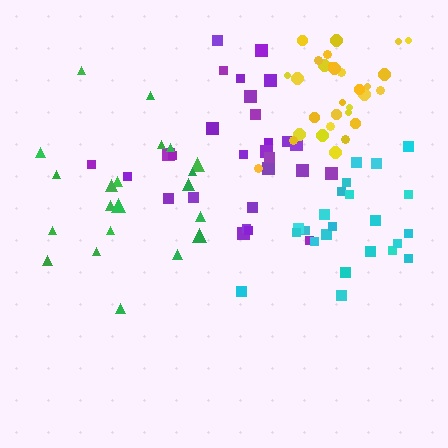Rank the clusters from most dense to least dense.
yellow, cyan, green, purple.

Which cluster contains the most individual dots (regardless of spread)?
Yellow (30).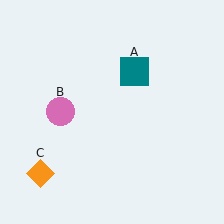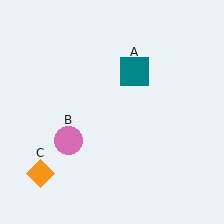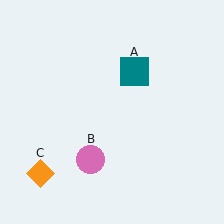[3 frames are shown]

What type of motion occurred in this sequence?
The pink circle (object B) rotated counterclockwise around the center of the scene.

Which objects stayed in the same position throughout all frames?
Teal square (object A) and orange diamond (object C) remained stationary.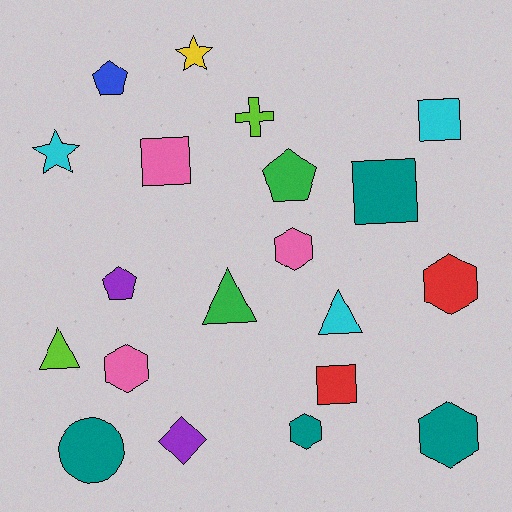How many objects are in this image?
There are 20 objects.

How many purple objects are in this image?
There are 2 purple objects.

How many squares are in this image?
There are 4 squares.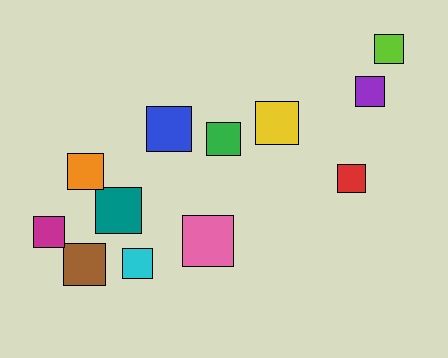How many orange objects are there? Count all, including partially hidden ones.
There is 1 orange object.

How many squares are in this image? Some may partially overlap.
There are 12 squares.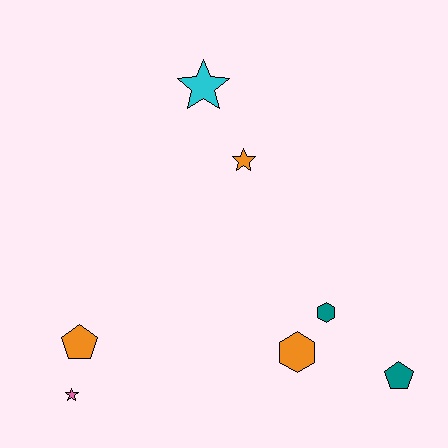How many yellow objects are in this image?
There are no yellow objects.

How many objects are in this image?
There are 7 objects.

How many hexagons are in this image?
There are 2 hexagons.